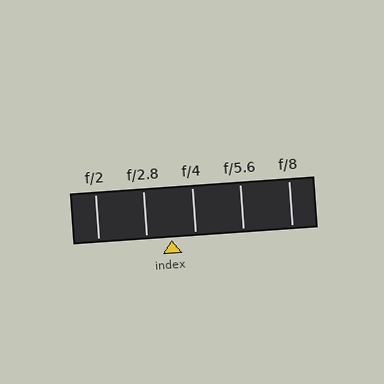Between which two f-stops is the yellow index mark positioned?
The index mark is between f/2.8 and f/4.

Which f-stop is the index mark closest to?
The index mark is closest to f/4.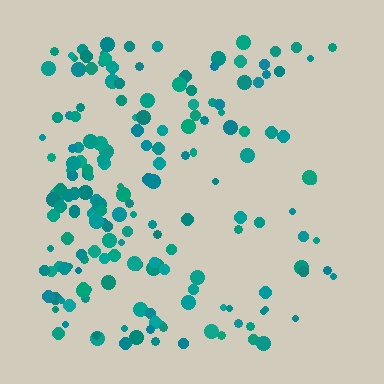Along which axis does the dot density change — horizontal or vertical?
Horizontal.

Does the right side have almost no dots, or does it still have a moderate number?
Still a moderate number, just noticeably fewer than the left.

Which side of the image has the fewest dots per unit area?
The right.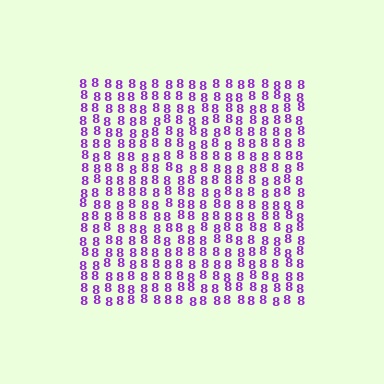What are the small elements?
The small elements are digit 8's.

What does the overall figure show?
The overall figure shows a square.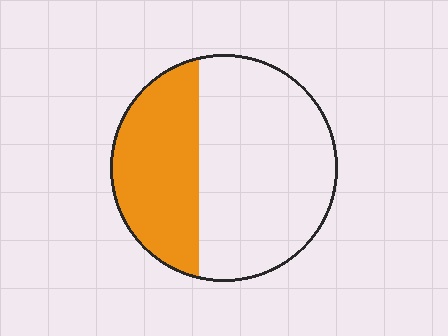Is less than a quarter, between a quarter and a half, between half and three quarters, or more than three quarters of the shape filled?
Between a quarter and a half.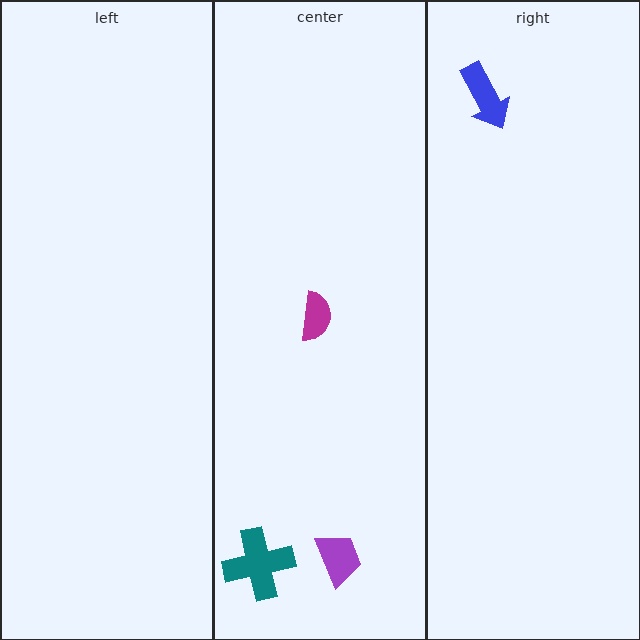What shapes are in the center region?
The teal cross, the magenta semicircle, the purple trapezoid.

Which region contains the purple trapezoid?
The center region.